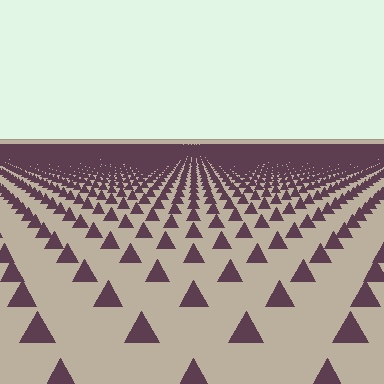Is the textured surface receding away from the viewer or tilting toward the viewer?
The surface is receding away from the viewer. Texture elements get smaller and denser toward the top.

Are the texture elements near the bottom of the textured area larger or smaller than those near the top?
Larger. Near the bottom, elements are closer to the viewer and appear at a bigger on-screen size.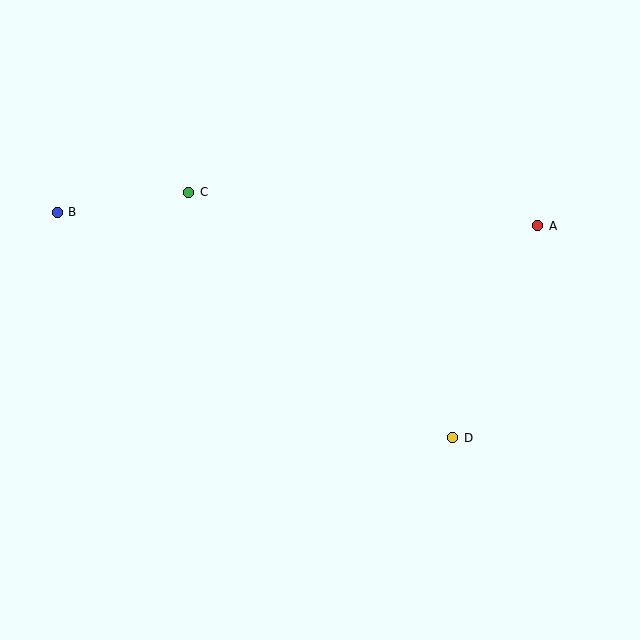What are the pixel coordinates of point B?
Point B is at (57, 212).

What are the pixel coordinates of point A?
Point A is at (538, 226).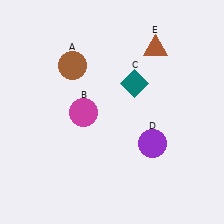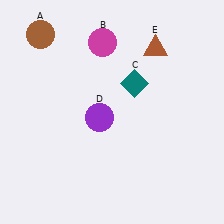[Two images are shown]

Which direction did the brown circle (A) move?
The brown circle (A) moved left.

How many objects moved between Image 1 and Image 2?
3 objects moved between the two images.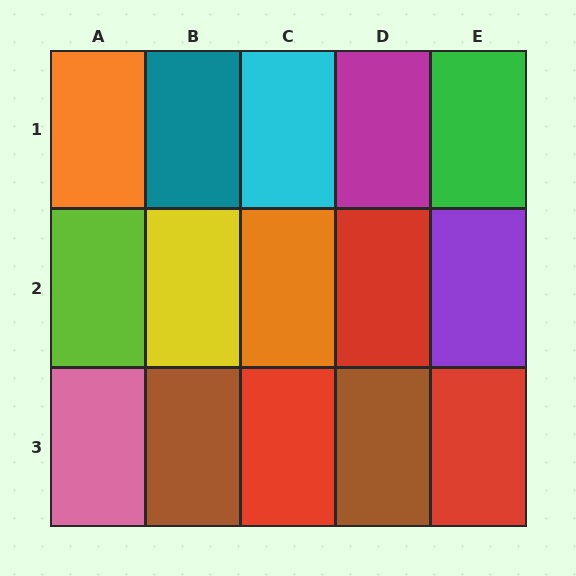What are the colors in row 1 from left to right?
Orange, teal, cyan, magenta, green.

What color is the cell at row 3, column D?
Brown.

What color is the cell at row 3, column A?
Pink.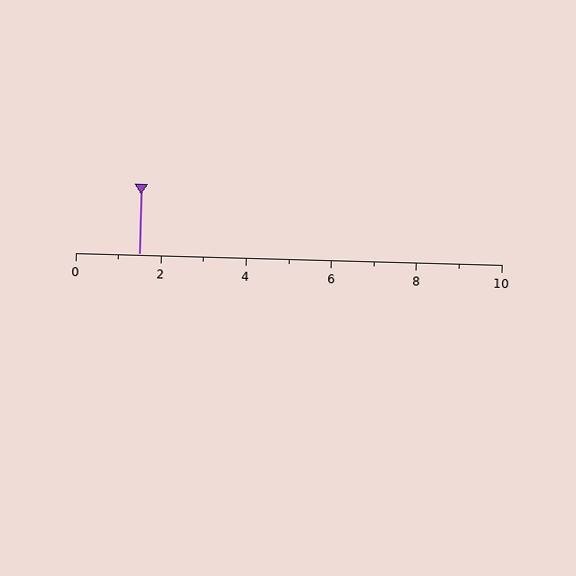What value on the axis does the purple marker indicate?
The marker indicates approximately 1.5.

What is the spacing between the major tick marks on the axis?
The major ticks are spaced 2 apart.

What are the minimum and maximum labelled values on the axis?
The axis runs from 0 to 10.